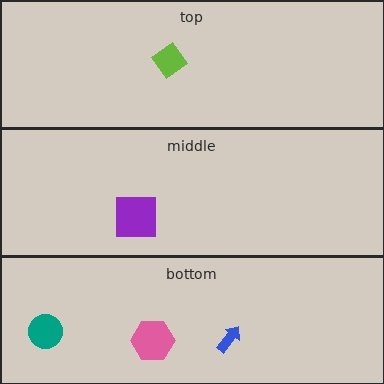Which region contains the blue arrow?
The bottom region.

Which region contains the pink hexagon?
The bottom region.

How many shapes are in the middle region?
1.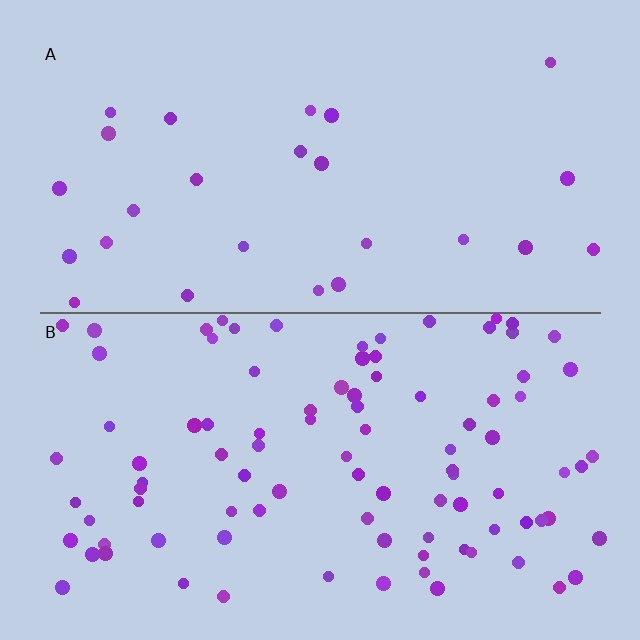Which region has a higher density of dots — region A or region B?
B (the bottom).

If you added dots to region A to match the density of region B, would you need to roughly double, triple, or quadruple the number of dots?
Approximately quadruple.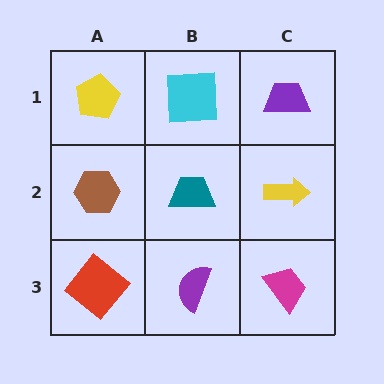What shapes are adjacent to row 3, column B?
A teal trapezoid (row 2, column B), a red diamond (row 3, column A), a magenta trapezoid (row 3, column C).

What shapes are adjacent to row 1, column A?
A brown hexagon (row 2, column A), a cyan square (row 1, column B).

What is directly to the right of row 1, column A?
A cyan square.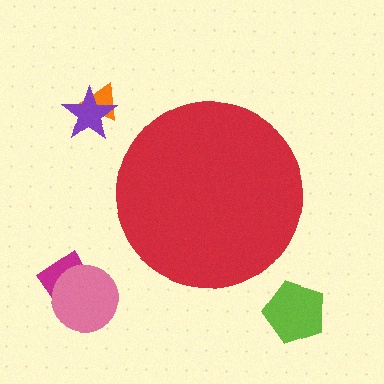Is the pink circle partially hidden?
No, the pink circle is fully visible.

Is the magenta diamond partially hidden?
No, the magenta diamond is fully visible.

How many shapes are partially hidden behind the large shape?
0 shapes are partially hidden.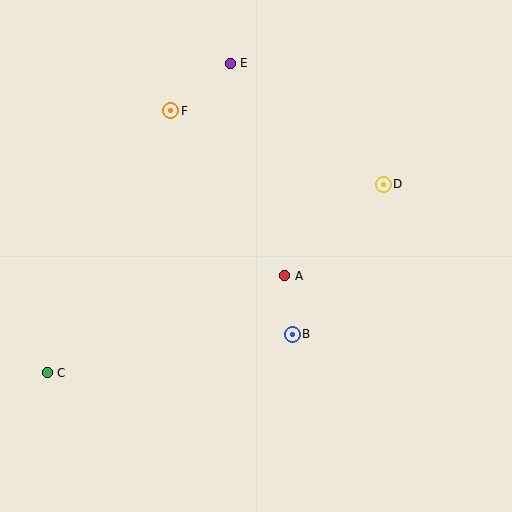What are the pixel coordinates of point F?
Point F is at (171, 111).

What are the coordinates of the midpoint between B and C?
The midpoint between B and C is at (170, 354).